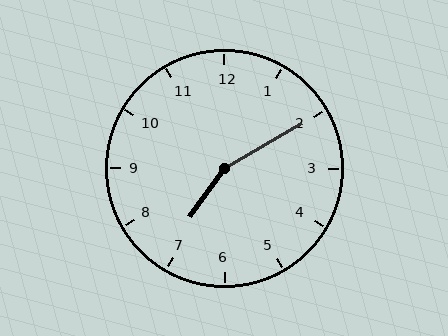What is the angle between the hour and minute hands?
Approximately 155 degrees.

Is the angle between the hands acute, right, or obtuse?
It is obtuse.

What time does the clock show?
7:10.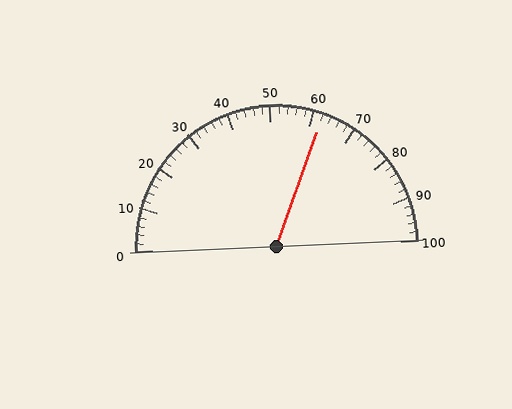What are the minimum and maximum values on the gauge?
The gauge ranges from 0 to 100.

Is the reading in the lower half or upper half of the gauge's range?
The reading is in the upper half of the range (0 to 100).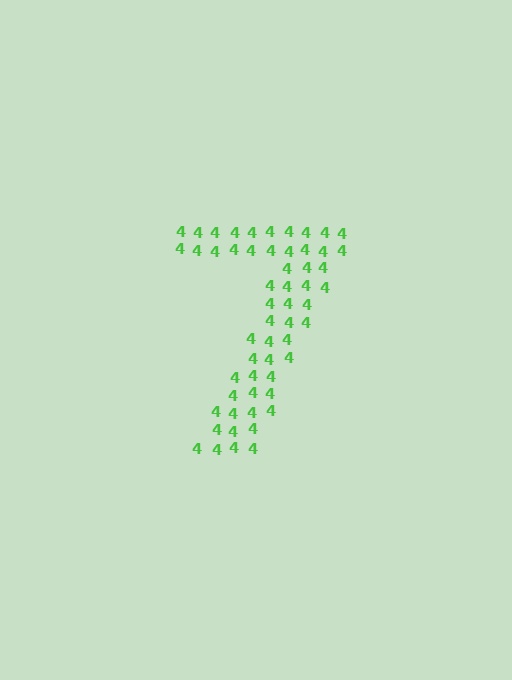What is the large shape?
The large shape is the digit 7.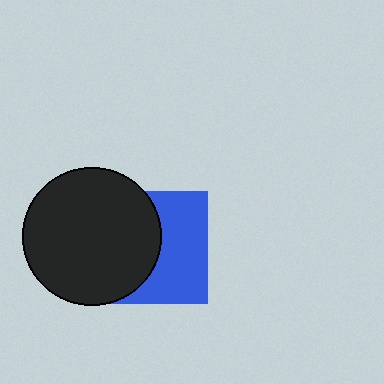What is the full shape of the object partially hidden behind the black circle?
The partially hidden object is a blue square.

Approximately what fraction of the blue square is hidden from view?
Roughly 50% of the blue square is hidden behind the black circle.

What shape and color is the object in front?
The object in front is a black circle.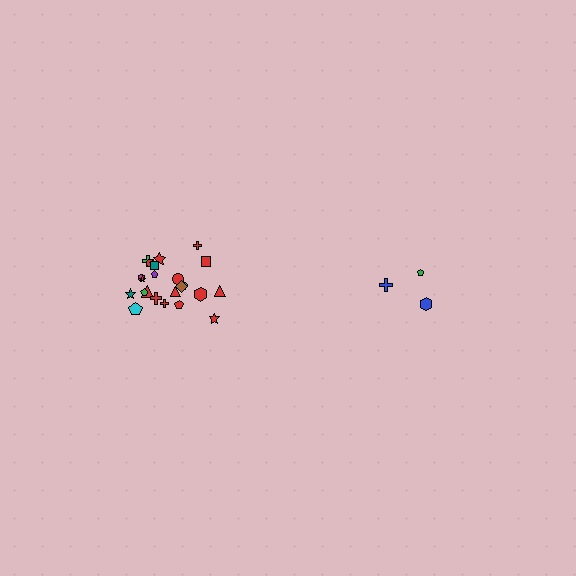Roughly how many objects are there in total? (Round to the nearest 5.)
Roughly 30 objects in total.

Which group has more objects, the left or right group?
The left group.